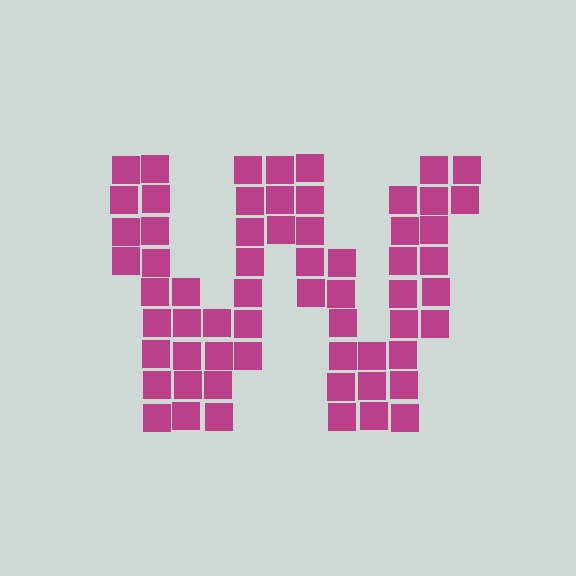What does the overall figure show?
The overall figure shows the letter W.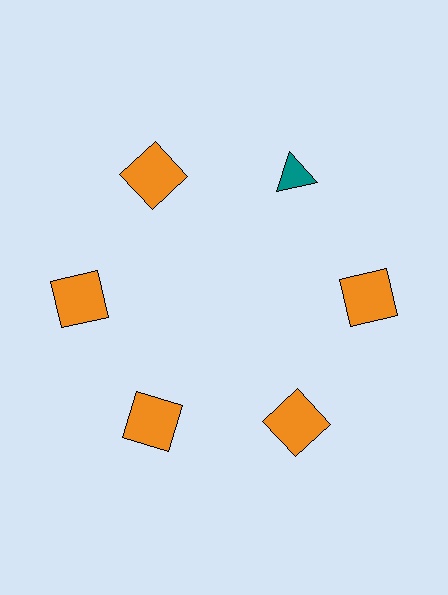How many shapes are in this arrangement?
There are 6 shapes arranged in a ring pattern.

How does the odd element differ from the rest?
It differs in both color (teal instead of orange) and shape (triangle instead of square).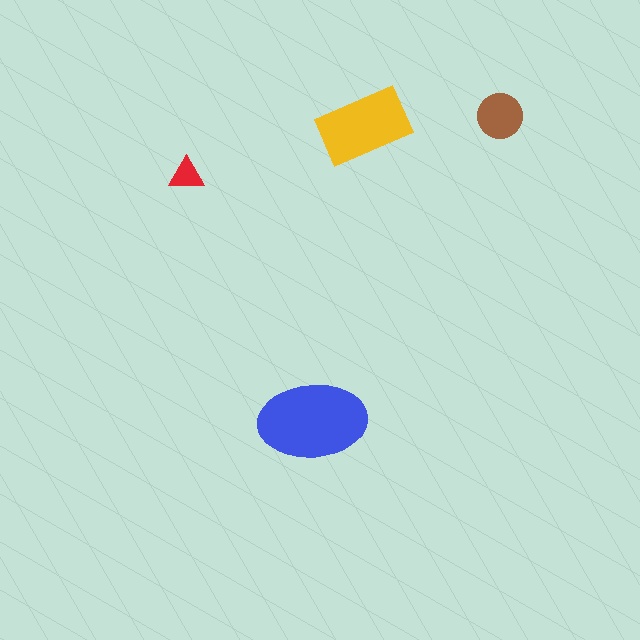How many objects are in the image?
There are 4 objects in the image.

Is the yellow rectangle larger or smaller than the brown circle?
Larger.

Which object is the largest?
The blue ellipse.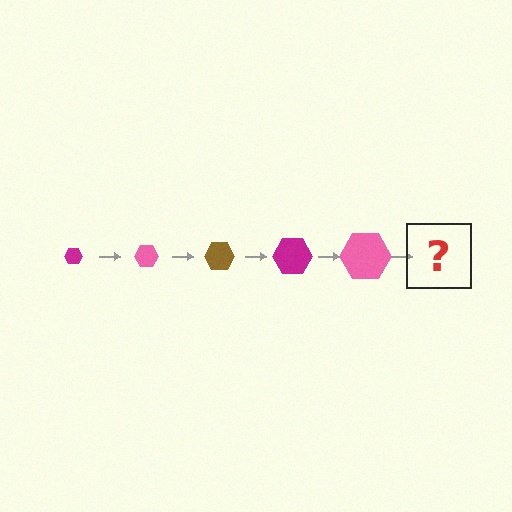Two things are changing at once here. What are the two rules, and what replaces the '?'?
The two rules are that the hexagon grows larger each step and the color cycles through magenta, pink, and brown. The '?' should be a brown hexagon, larger than the previous one.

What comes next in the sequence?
The next element should be a brown hexagon, larger than the previous one.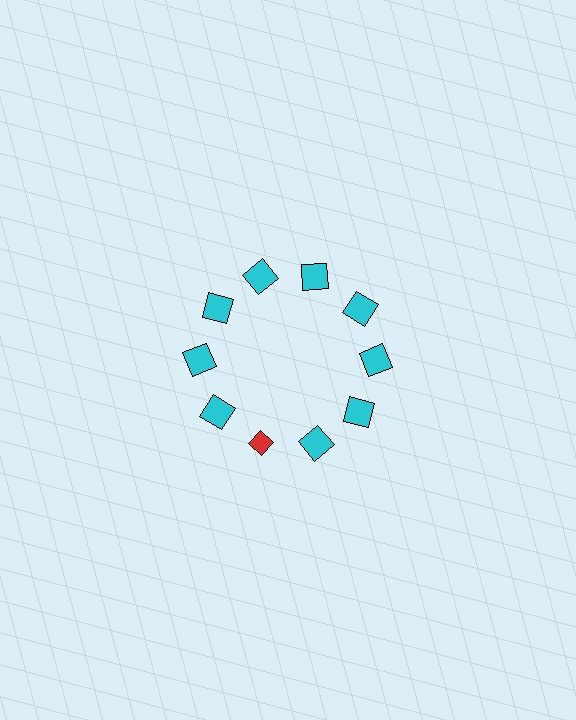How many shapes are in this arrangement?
There are 10 shapes arranged in a ring pattern.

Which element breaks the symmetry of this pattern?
The red diamond at roughly the 7 o'clock position breaks the symmetry. All other shapes are cyan squares.